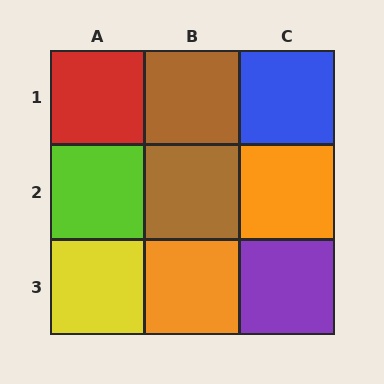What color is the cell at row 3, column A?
Yellow.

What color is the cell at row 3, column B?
Orange.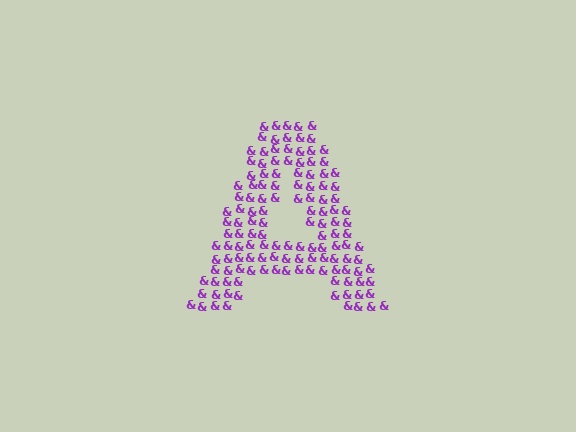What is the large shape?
The large shape is the letter A.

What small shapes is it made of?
It is made of small ampersands.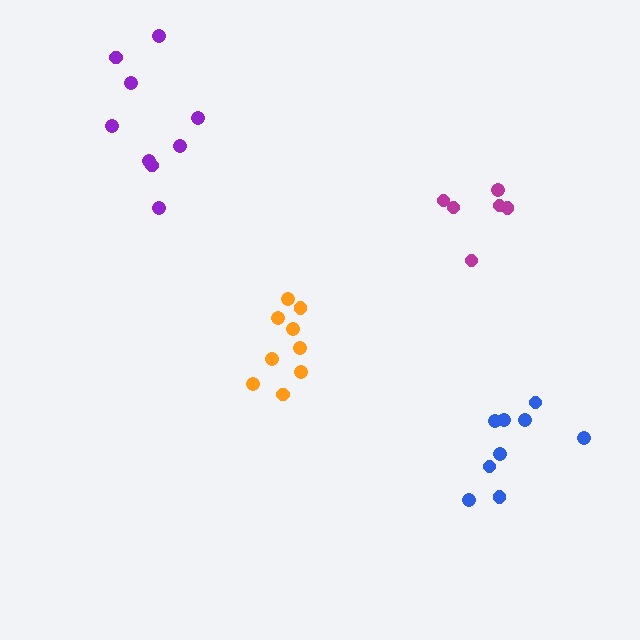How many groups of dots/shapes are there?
There are 4 groups.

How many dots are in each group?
Group 1: 6 dots, Group 2: 9 dots, Group 3: 9 dots, Group 4: 9 dots (33 total).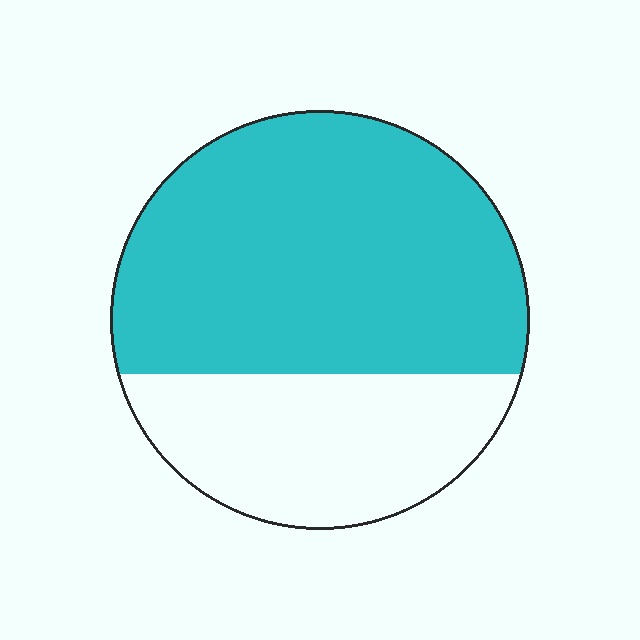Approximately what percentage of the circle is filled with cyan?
Approximately 65%.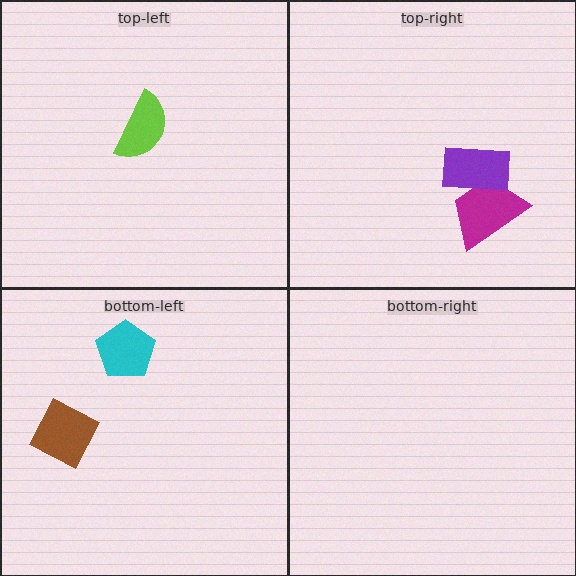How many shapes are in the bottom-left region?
2.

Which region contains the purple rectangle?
The top-right region.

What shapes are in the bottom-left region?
The cyan pentagon, the brown diamond.